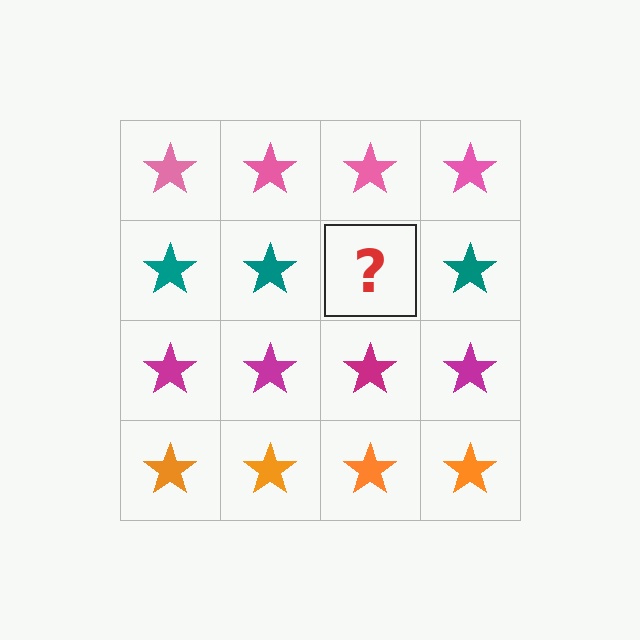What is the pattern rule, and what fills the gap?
The rule is that each row has a consistent color. The gap should be filled with a teal star.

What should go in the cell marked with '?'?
The missing cell should contain a teal star.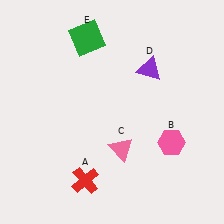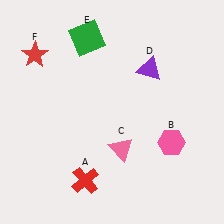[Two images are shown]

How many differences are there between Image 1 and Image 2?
There is 1 difference between the two images.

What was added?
A red star (F) was added in Image 2.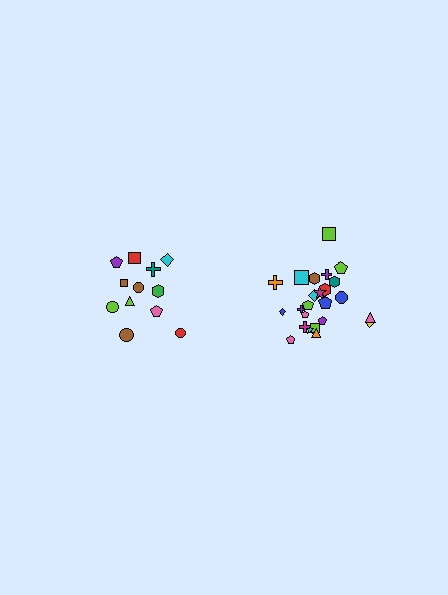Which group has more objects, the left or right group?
The right group.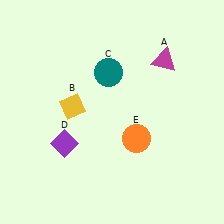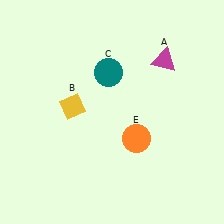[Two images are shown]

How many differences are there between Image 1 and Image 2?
There is 1 difference between the two images.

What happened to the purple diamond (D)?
The purple diamond (D) was removed in Image 2. It was in the bottom-left area of Image 1.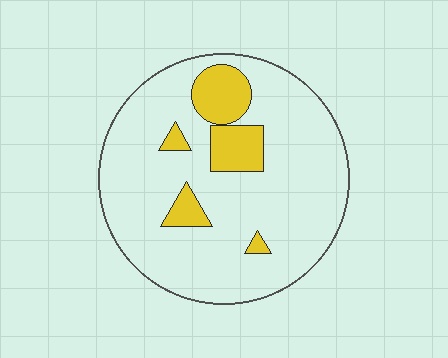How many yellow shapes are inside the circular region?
5.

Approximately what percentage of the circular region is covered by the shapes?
Approximately 15%.